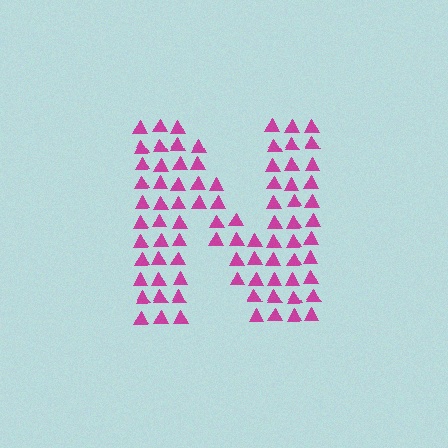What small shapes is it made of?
It is made of small triangles.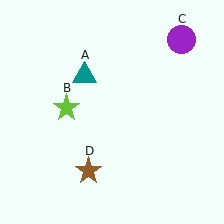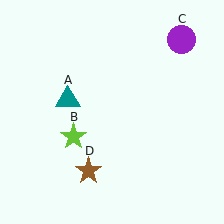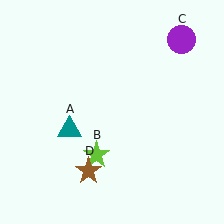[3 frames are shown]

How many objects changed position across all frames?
2 objects changed position: teal triangle (object A), lime star (object B).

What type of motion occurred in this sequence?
The teal triangle (object A), lime star (object B) rotated counterclockwise around the center of the scene.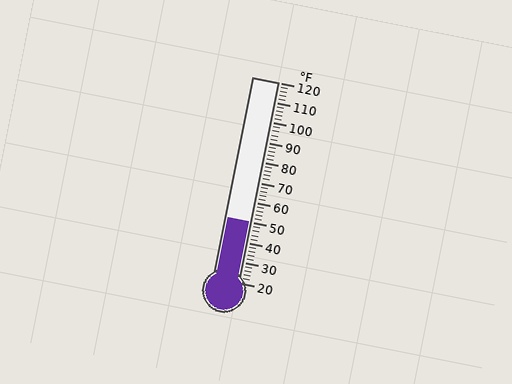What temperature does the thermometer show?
The thermometer shows approximately 50°F.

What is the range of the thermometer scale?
The thermometer scale ranges from 20°F to 120°F.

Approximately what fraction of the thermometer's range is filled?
The thermometer is filled to approximately 30% of its range.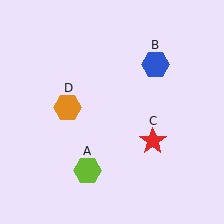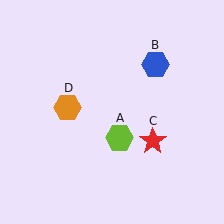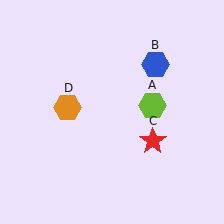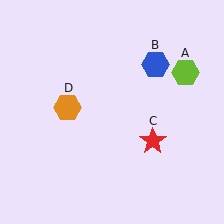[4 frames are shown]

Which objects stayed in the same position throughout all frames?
Blue hexagon (object B) and red star (object C) and orange hexagon (object D) remained stationary.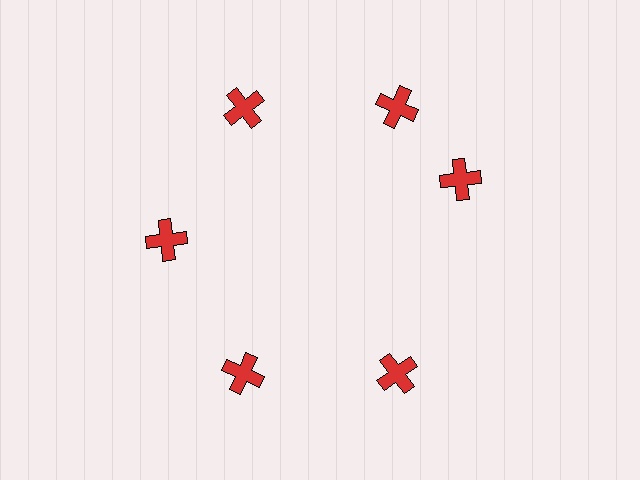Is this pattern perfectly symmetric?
No. The 6 red crosses are arranged in a ring, but one element near the 3 o'clock position is rotated out of alignment along the ring, breaking the 6-fold rotational symmetry.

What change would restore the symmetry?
The symmetry would be restored by rotating it back into even spacing with its neighbors so that all 6 crosses sit at equal angles and equal distance from the center.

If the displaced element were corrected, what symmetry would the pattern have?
It would have 6-fold rotational symmetry — the pattern would map onto itself every 60 degrees.